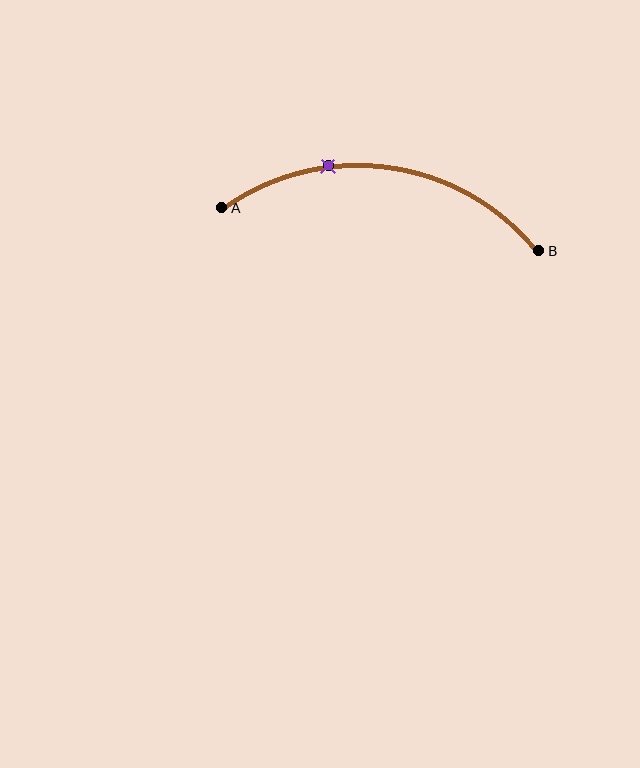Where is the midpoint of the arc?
The arc midpoint is the point on the curve farthest from the straight line joining A and B. It sits above that line.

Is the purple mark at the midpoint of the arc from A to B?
No. The purple mark lies on the arc but is closer to endpoint A. The arc midpoint would be at the point on the curve equidistant along the arc from both A and B.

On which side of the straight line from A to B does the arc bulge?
The arc bulges above the straight line connecting A and B.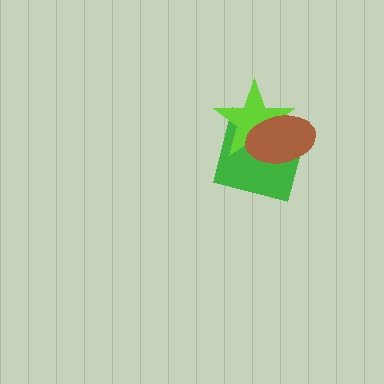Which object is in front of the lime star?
The brown ellipse is in front of the lime star.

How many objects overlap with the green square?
2 objects overlap with the green square.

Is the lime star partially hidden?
Yes, it is partially covered by another shape.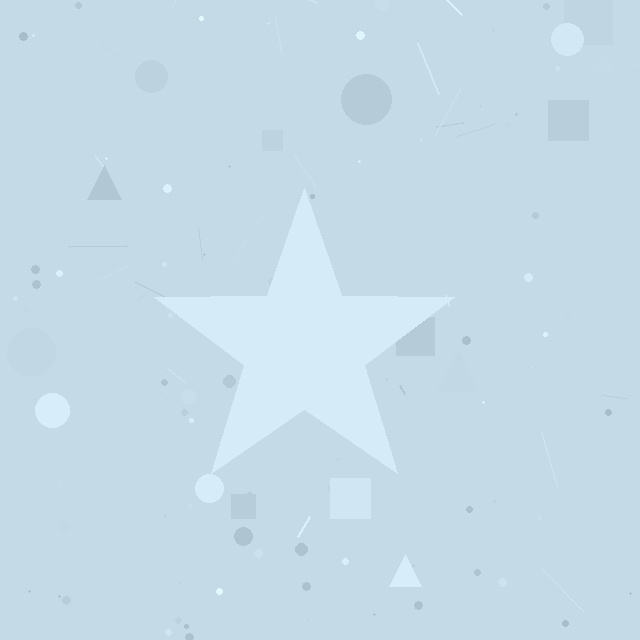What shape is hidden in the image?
A star is hidden in the image.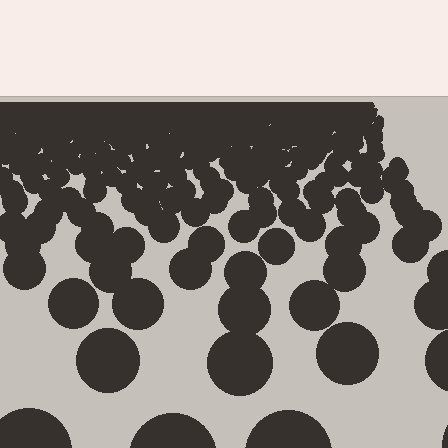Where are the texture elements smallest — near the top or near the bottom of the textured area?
Near the top.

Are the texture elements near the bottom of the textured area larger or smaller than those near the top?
Larger. Near the bottom, elements are closer to the viewer and appear at a bigger on-screen size.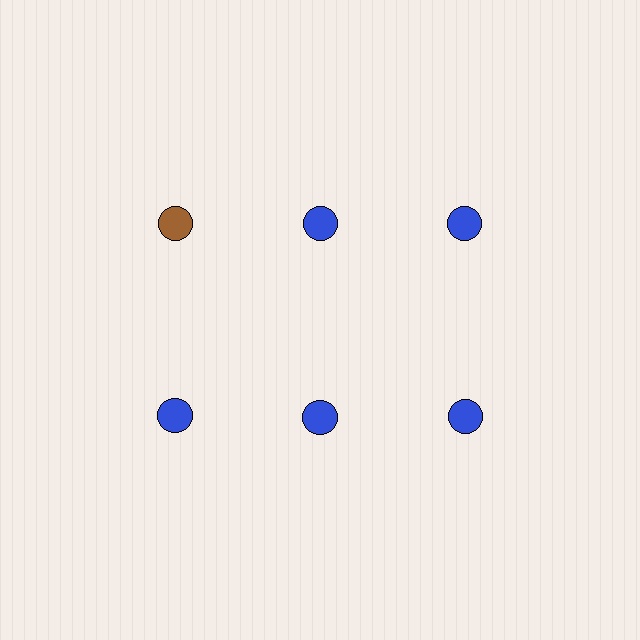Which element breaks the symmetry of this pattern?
The brown circle in the top row, leftmost column breaks the symmetry. All other shapes are blue circles.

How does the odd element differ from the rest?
It has a different color: brown instead of blue.